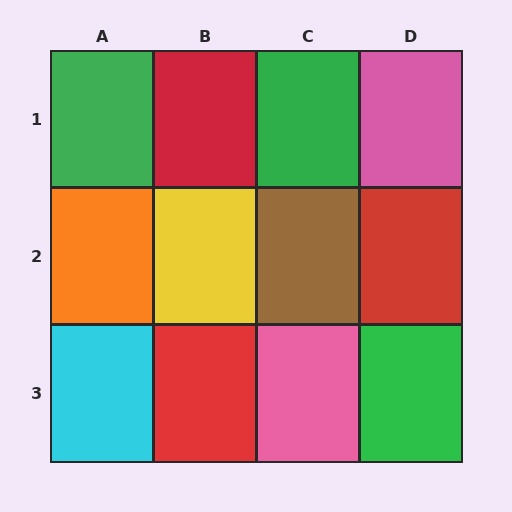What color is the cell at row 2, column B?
Yellow.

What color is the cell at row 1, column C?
Green.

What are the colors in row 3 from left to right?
Cyan, red, pink, green.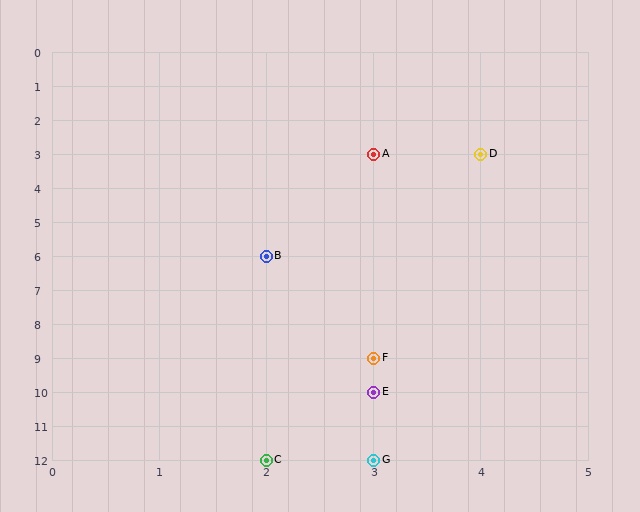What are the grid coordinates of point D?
Point D is at grid coordinates (4, 3).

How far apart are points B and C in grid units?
Points B and C are 6 rows apart.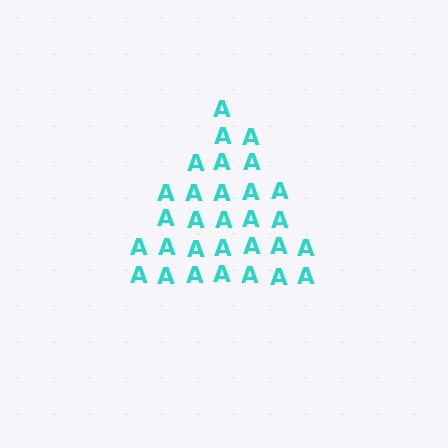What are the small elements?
The small elements are letter A's.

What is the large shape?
The large shape is a triangle.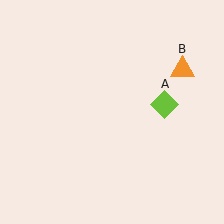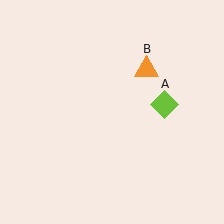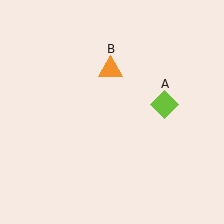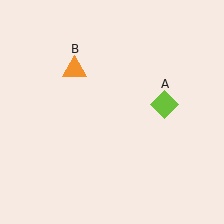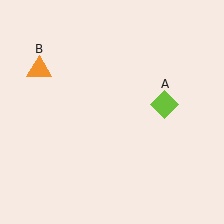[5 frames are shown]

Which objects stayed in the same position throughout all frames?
Lime diamond (object A) remained stationary.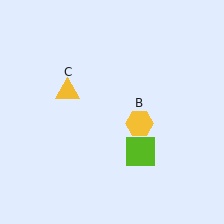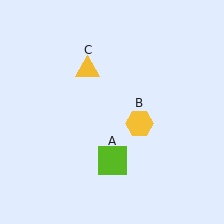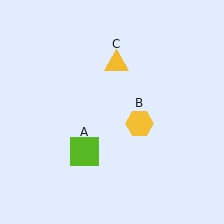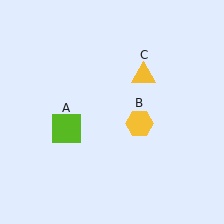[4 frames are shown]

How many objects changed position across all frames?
2 objects changed position: lime square (object A), yellow triangle (object C).